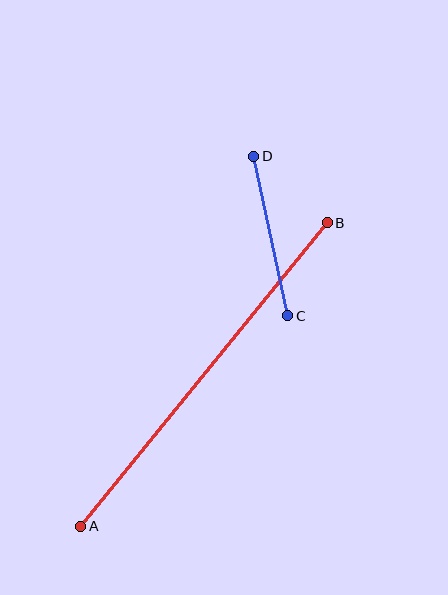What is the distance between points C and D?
The distance is approximately 163 pixels.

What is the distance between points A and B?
The distance is approximately 391 pixels.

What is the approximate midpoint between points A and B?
The midpoint is at approximately (204, 374) pixels.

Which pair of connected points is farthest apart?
Points A and B are farthest apart.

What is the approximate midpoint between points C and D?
The midpoint is at approximately (271, 236) pixels.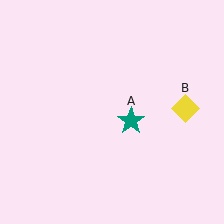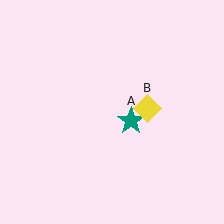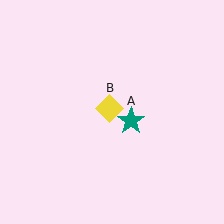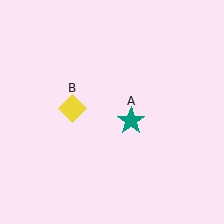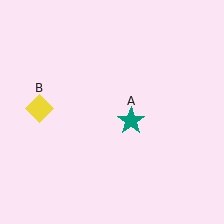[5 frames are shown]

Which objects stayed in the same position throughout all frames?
Teal star (object A) remained stationary.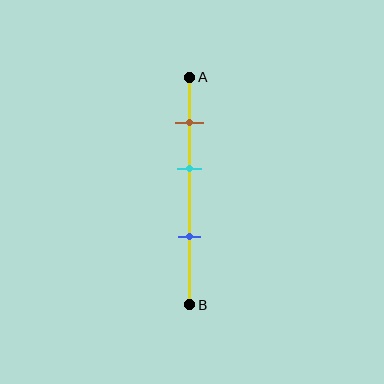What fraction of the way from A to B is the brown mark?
The brown mark is approximately 20% (0.2) of the way from A to B.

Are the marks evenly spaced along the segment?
Yes, the marks are approximately evenly spaced.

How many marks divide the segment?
There are 3 marks dividing the segment.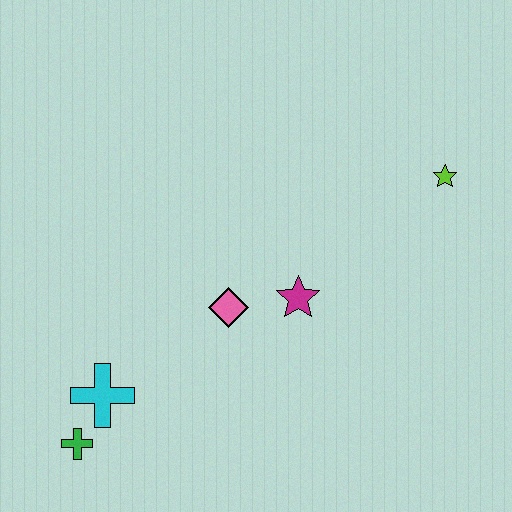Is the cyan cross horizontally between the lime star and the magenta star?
No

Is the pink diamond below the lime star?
Yes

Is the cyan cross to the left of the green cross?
No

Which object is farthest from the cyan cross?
The lime star is farthest from the cyan cross.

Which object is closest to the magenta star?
The pink diamond is closest to the magenta star.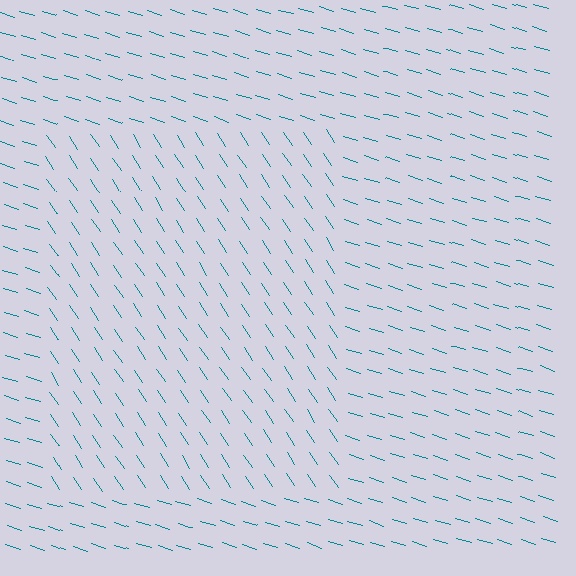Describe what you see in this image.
The image is filled with small teal line segments. A rectangle region in the image has lines oriented differently from the surrounding lines, creating a visible texture boundary.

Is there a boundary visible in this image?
Yes, there is a texture boundary formed by a change in line orientation.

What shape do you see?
I see a rectangle.